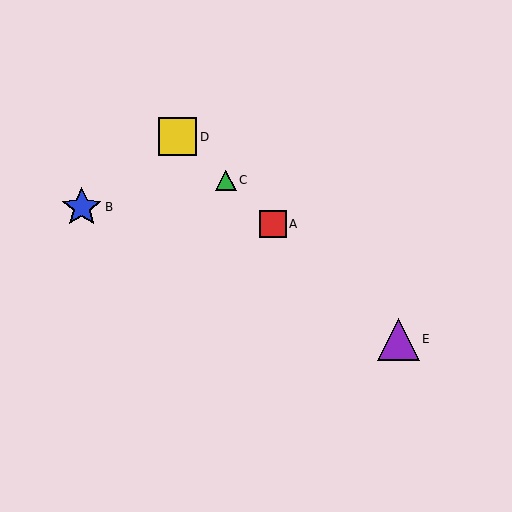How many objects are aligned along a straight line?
4 objects (A, C, D, E) are aligned along a straight line.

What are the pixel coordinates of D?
Object D is at (178, 137).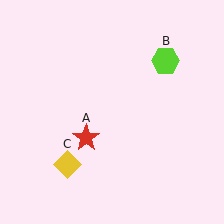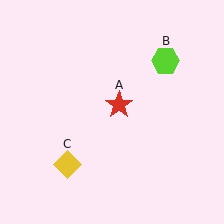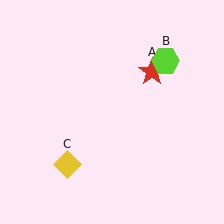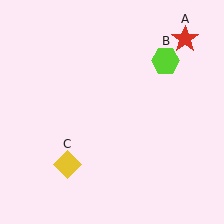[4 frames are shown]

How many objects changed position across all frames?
1 object changed position: red star (object A).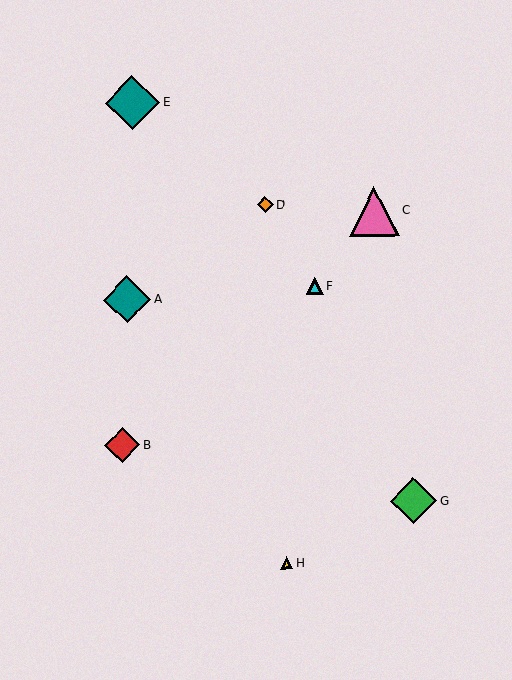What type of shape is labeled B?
Shape B is a red diamond.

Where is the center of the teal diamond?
The center of the teal diamond is at (132, 102).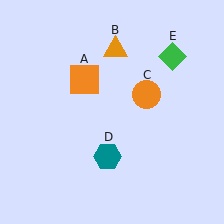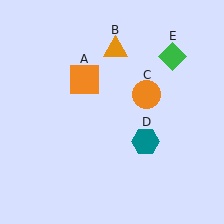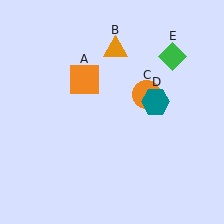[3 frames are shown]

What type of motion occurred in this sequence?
The teal hexagon (object D) rotated counterclockwise around the center of the scene.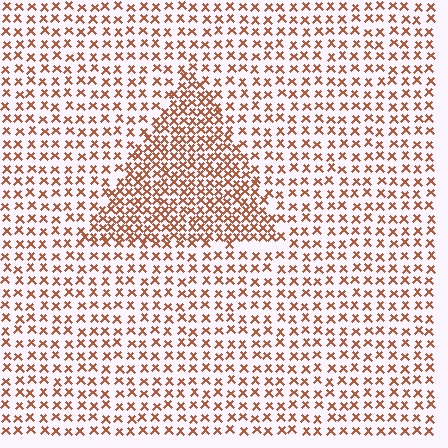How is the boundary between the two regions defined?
The boundary is defined by a change in element density (approximately 2.0x ratio). All elements are the same color, size, and shape.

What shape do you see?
I see a triangle.